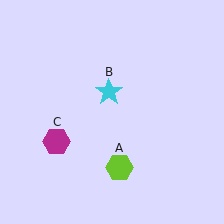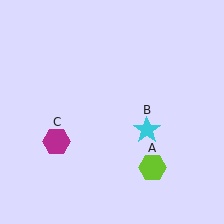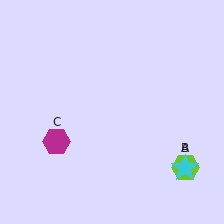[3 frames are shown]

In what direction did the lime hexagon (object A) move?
The lime hexagon (object A) moved right.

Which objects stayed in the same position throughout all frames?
Magenta hexagon (object C) remained stationary.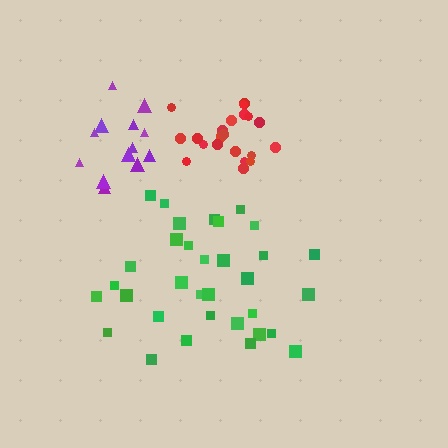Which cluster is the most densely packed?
Red.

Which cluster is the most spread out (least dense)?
Green.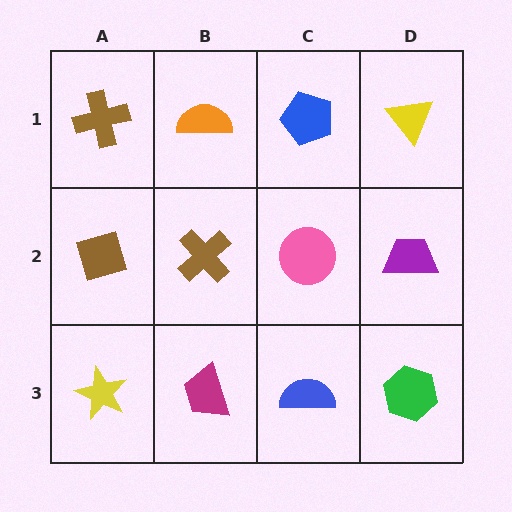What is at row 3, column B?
A magenta trapezoid.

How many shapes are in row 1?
4 shapes.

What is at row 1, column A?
A brown cross.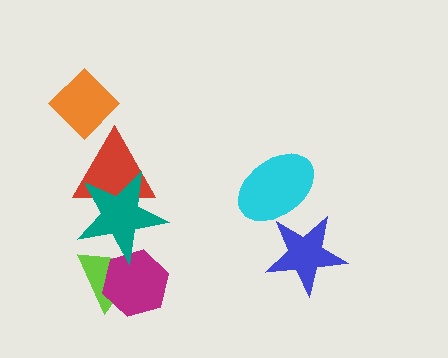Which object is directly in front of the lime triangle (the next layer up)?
The magenta hexagon is directly in front of the lime triangle.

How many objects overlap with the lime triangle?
2 objects overlap with the lime triangle.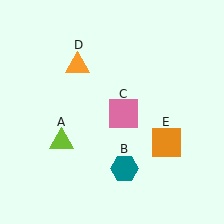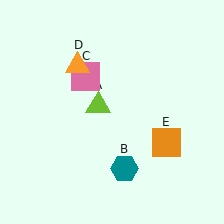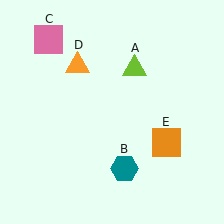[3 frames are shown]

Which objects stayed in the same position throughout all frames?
Teal hexagon (object B) and orange triangle (object D) and orange square (object E) remained stationary.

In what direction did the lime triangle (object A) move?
The lime triangle (object A) moved up and to the right.